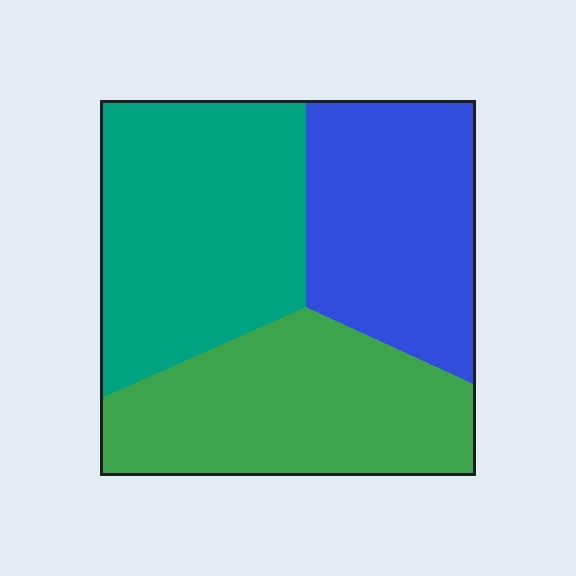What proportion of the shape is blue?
Blue covers about 30% of the shape.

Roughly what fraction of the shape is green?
Green covers roughly 35% of the shape.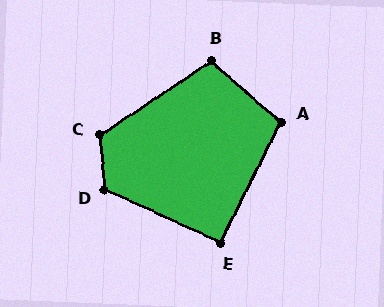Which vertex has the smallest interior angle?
E, at approximately 92 degrees.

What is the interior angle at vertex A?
Approximately 105 degrees (obtuse).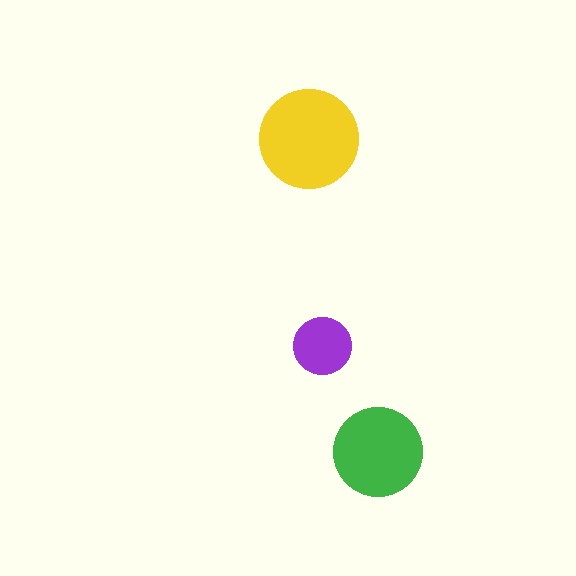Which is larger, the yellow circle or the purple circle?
The yellow one.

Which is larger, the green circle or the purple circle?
The green one.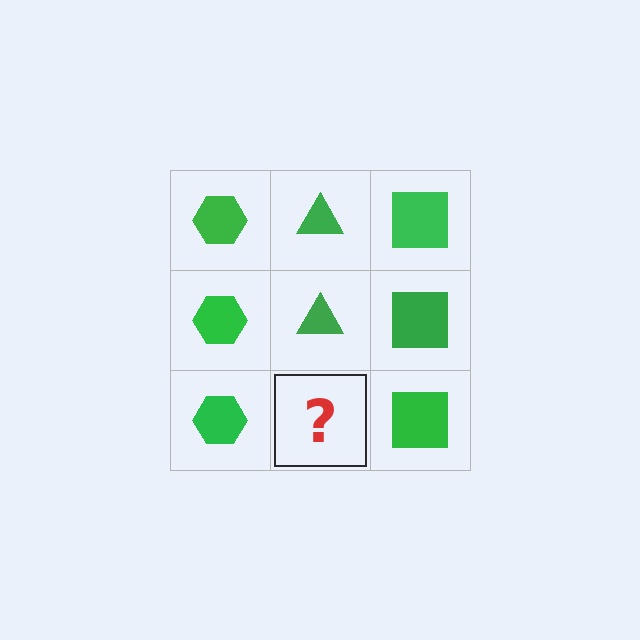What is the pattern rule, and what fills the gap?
The rule is that each column has a consistent shape. The gap should be filled with a green triangle.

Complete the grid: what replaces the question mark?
The question mark should be replaced with a green triangle.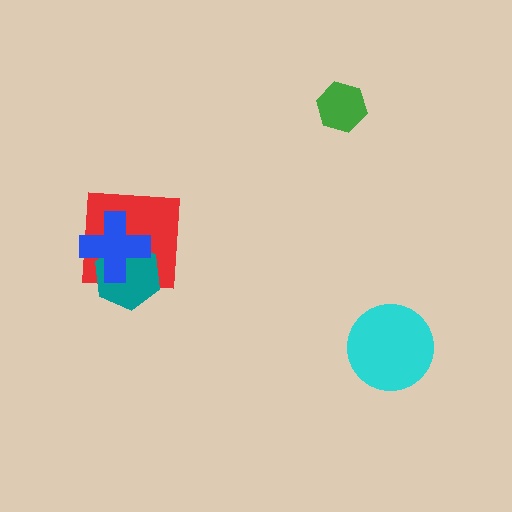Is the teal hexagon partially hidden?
Yes, it is partially covered by another shape.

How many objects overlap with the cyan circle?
0 objects overlap with the cyan circle.